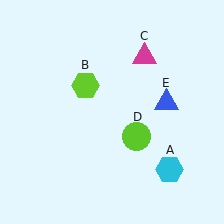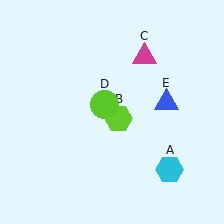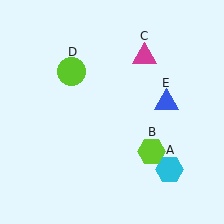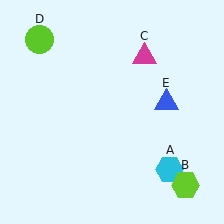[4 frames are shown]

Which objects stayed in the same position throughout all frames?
Cyan hexagon (object A) and magenta triangle (object C) and blue triangle (object E) remained stationary.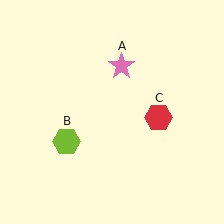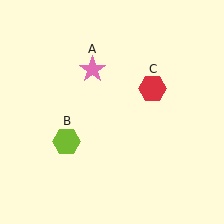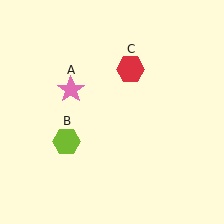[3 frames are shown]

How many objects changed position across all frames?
2 objects changed position: pink star (object A), red hexagon (object C).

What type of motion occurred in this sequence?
The pink star (object A), red hexagon (object C) rotated counterclockwise around the center of the scene.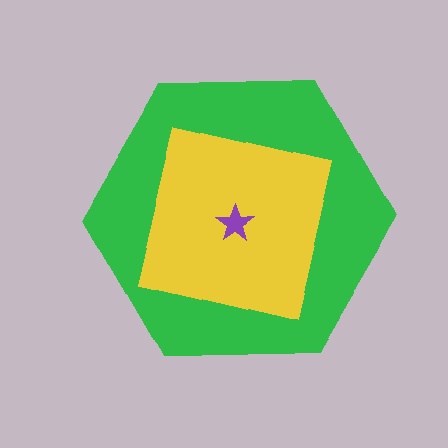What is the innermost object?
The purple star.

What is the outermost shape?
The green hexagon.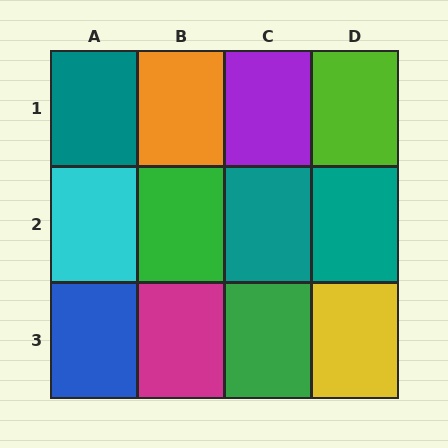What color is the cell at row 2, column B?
Green.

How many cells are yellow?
1 cell is yellow.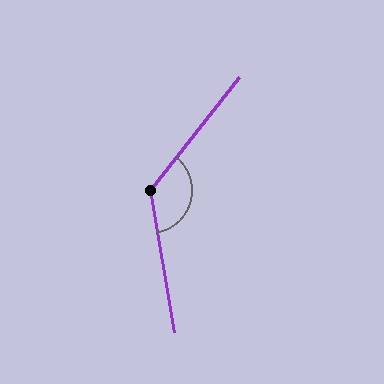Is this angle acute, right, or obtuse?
It is obtuse.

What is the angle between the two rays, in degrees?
Approximately 132 degrees.